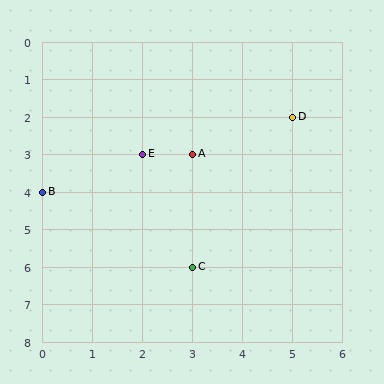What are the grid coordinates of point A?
Point A is at grid coordinates (3, 3).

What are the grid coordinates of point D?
Point D is at grid coordinates (5, 2).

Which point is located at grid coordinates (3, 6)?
Point C is at (3, 6).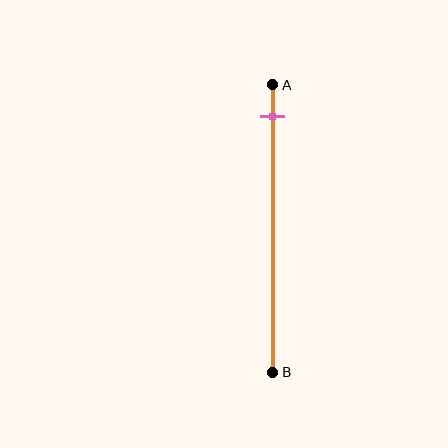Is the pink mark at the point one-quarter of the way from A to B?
No, the mark is at about 10% from A, not at the 25% one-quarter point.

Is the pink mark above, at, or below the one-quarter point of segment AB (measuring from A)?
The pink mark is above the one-quarter point of segment AB.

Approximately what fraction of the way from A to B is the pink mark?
The pink mark is approximately 10% of the way from A to B.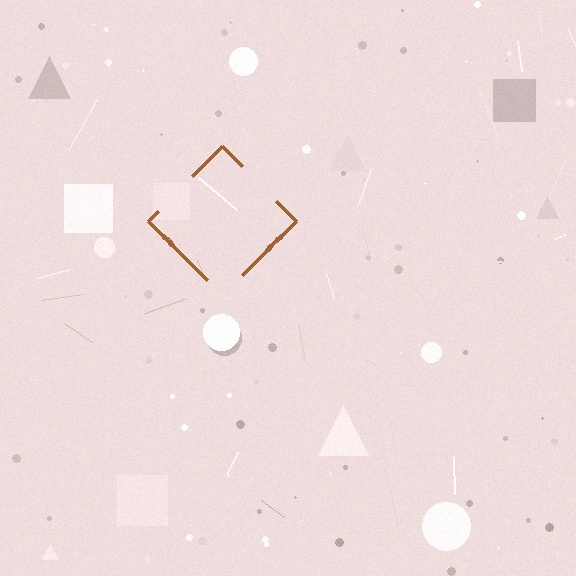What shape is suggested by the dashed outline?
The dashed outline suggests a diamond.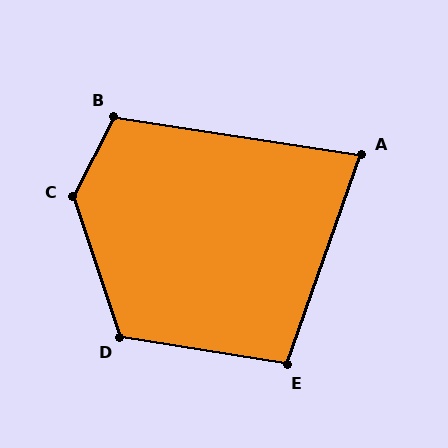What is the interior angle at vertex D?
Approximately 118 degrees (obtuse).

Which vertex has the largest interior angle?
C, at approximately 134 degrees.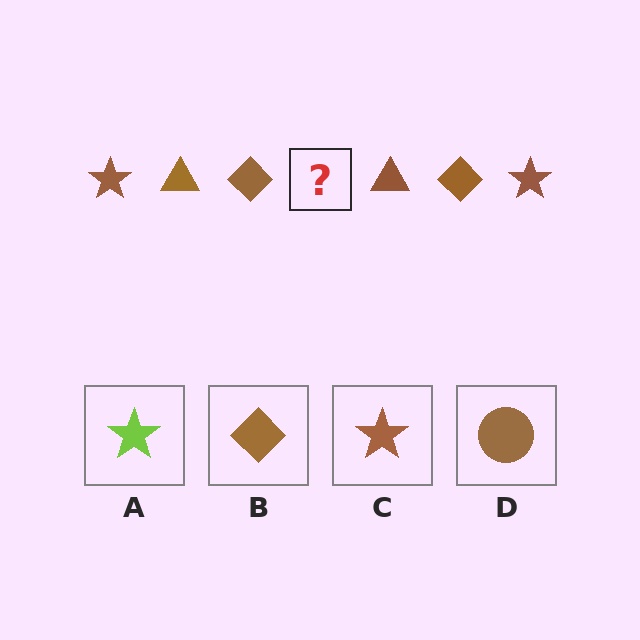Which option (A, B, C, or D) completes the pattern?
C.